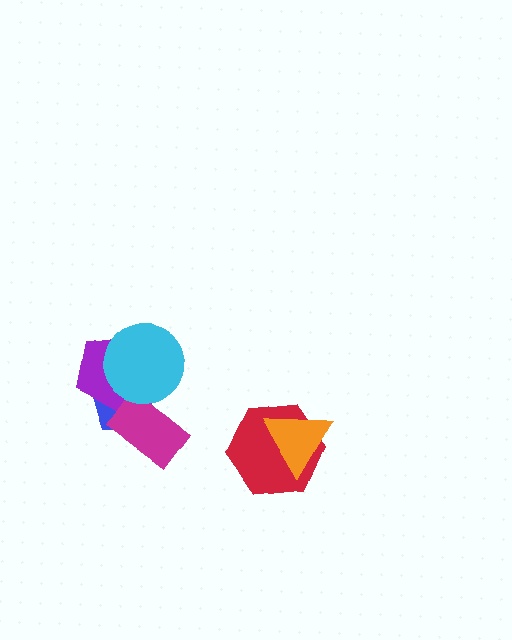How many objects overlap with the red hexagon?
1 object overlaps with the red hexagon.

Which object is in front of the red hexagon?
The orange triangle is in front of the red hexagon.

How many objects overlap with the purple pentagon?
3 objects overlap with the purple pentagon.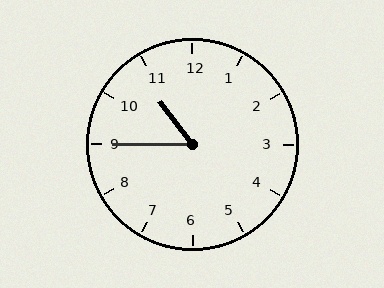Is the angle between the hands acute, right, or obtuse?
It is acute.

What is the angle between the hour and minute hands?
Approximately 52 degrees.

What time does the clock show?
10:45.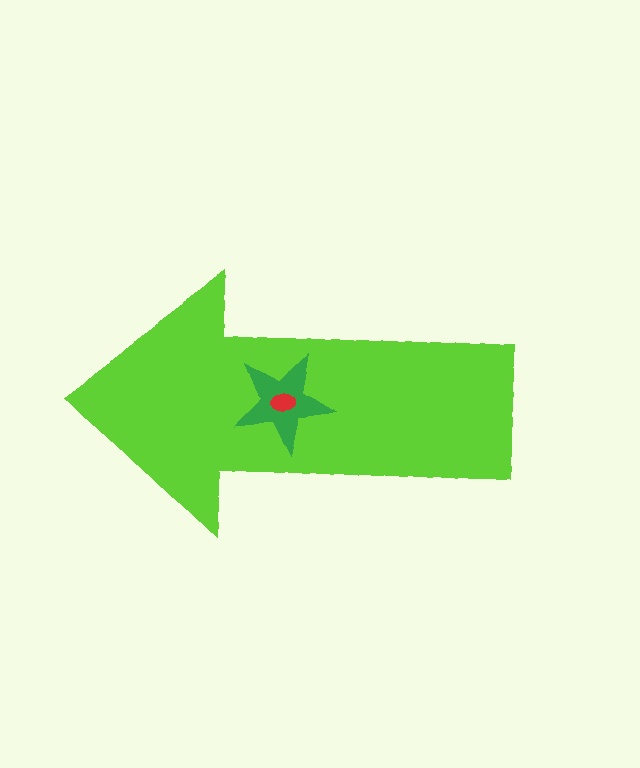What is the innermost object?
The red ellipse.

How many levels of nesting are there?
3.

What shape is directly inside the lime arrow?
The green star.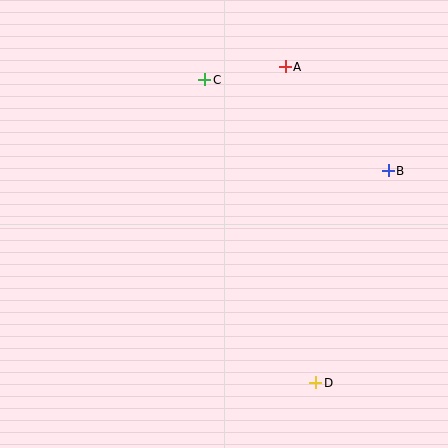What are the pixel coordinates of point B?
Point B is at (388, 171).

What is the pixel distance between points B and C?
The distance between B and C is 205 pixels.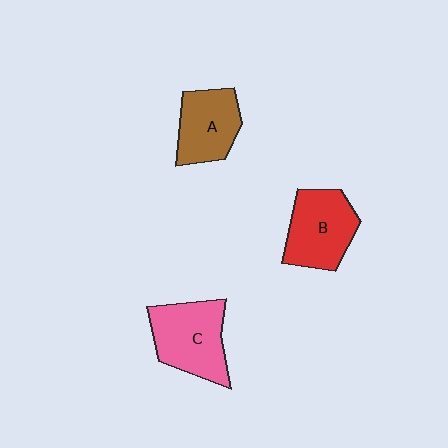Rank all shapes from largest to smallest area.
From largest to smallest: C (pink), B (red), A (brown).